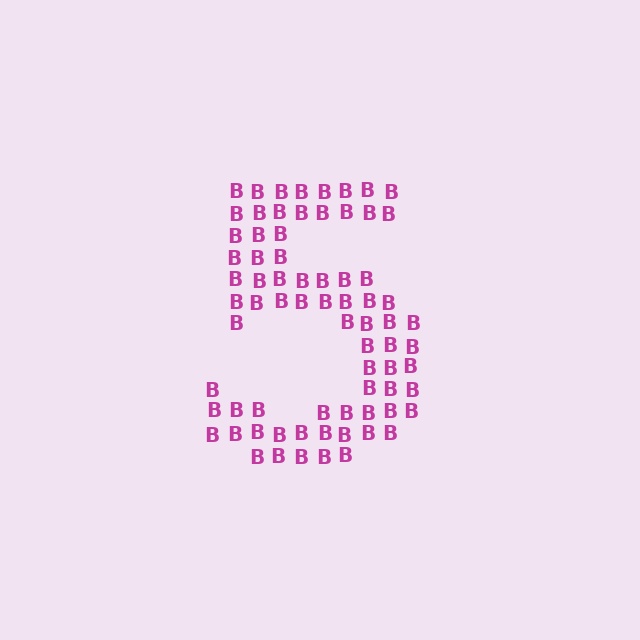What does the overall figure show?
The overall figure shows the digit 5.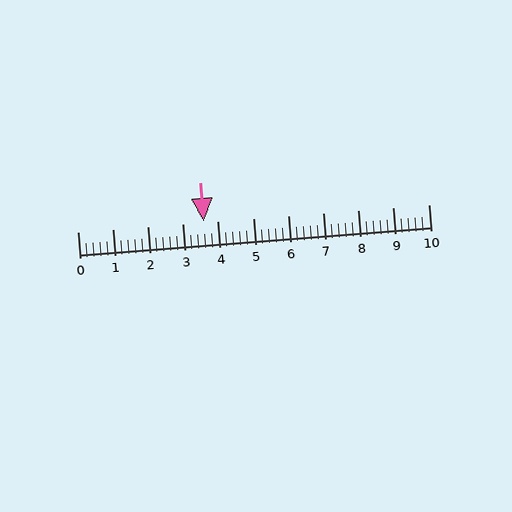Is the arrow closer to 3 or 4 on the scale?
The arrow is closer to 4.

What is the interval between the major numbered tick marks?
The major tick marks are spaced 1 units apart.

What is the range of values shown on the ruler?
The ruler shows values from 0 to 10.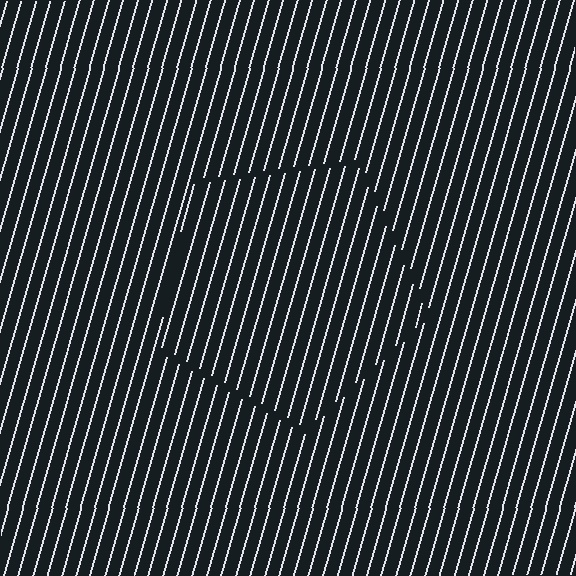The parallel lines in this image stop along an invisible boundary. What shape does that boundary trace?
An illusory pentagon. The interior of the shape contains the same grating, shifted by half a period — the contour is defined by the phase discontinuity where line-ends from the inner and outer gratings abut.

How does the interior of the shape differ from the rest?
The interior of the shape contains the same grating, shifted by half a period — the contour is defined by the phase discontinuity where line-ends from the inner and outer gratings abut.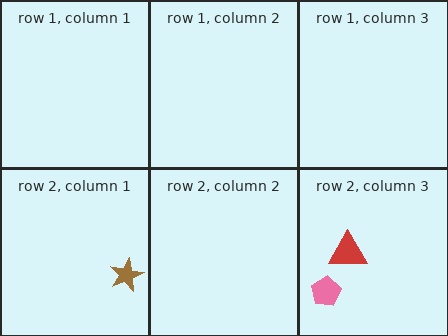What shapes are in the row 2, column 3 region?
The pink pentagon, the red triangle.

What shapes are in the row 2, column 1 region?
The brown star.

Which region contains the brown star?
The row 2, column 1 region.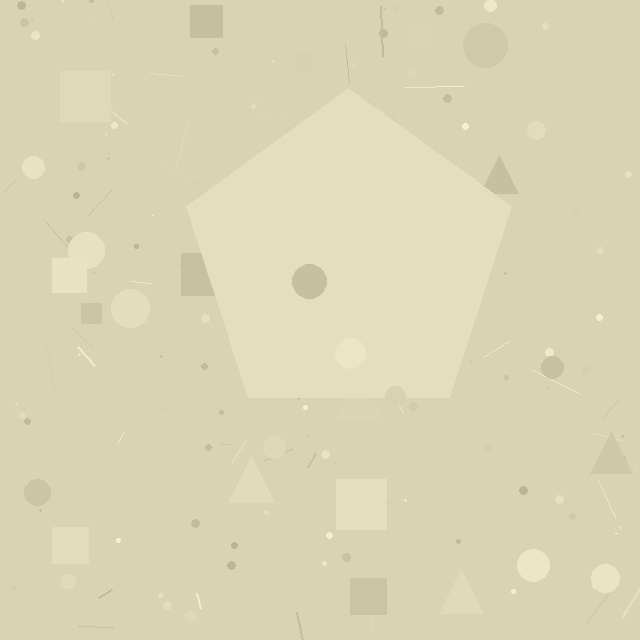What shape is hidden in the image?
A pentagon is hidden in the image.